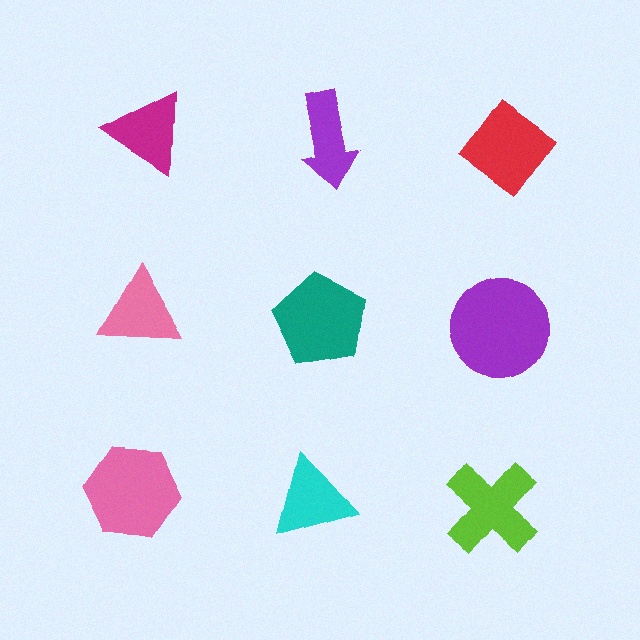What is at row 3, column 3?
A lime cross.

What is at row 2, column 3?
A purple circle.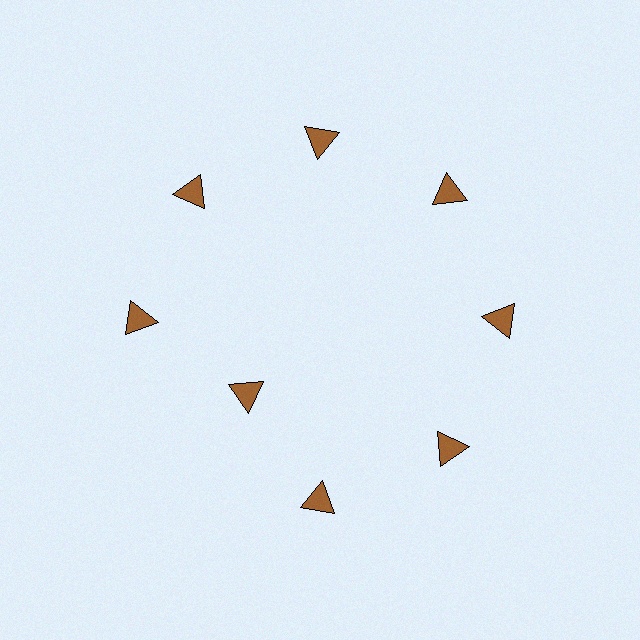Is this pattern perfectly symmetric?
No. The 8 brown triangles are arranged in a ring, but one element near the 8 o'clock position is pulled inward toward the center, breaking the 8-fold rotational symmetry.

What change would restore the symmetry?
The symmetry would be restored by moving it outward, back onto the ring so that all 8 triangles sit at equal angles and equal distance from the center.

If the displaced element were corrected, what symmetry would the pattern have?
It would have 8-fold rotational symmetry — the pattern would map onto itself every 45 degrees.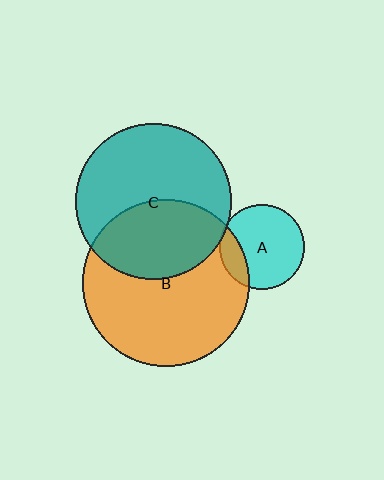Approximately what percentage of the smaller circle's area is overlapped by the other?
Approximately 20%.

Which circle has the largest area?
Circle B (orange).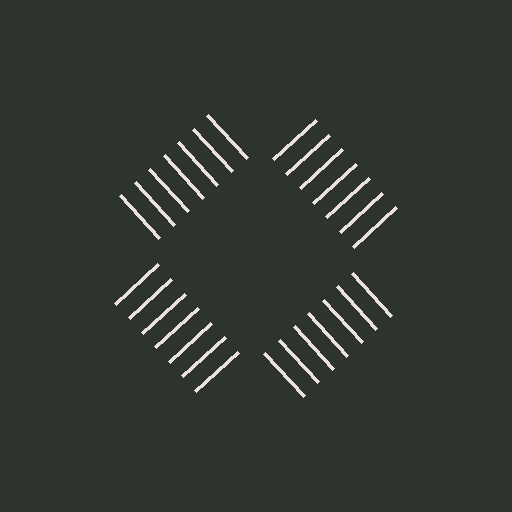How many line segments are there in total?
28 — 7 along each of the 4 edges.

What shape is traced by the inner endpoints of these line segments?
An illusory square — the line segments terminate on its edges but no continuous stroke is drawn.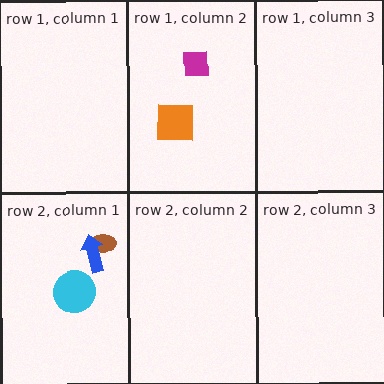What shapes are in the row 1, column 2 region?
The orange square, the magenta square.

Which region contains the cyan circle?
The row 2, column 1 region.